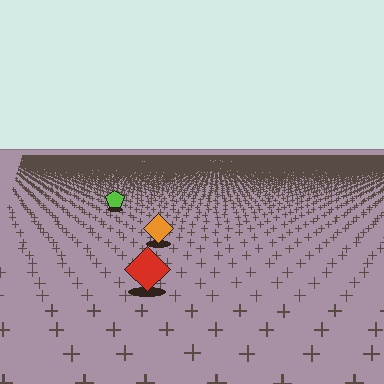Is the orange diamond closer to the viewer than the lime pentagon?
Yes. The orange diamond is closer — you can tell from the texture gradient: the ground texture is coarser near it.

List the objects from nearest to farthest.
From nearest to farthest: the red diamond, the orange diamond, the lime pentagon.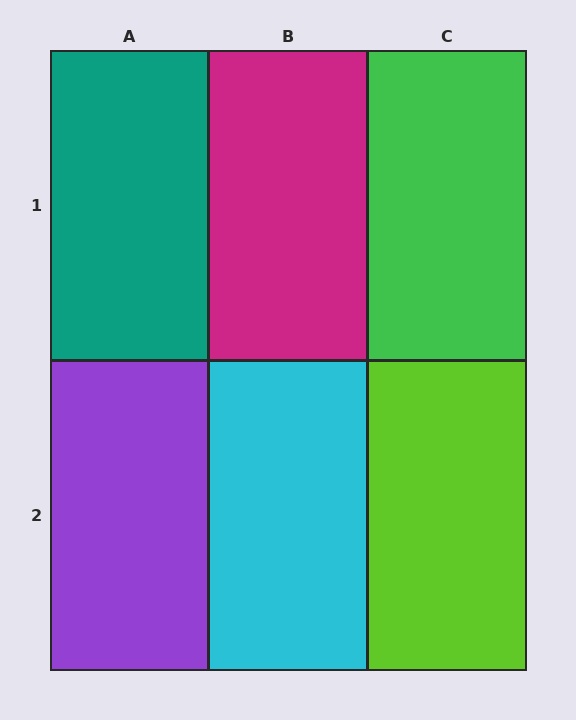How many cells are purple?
1 cell is purple.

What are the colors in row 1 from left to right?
Teal, magenta, green.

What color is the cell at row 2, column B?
Cyan.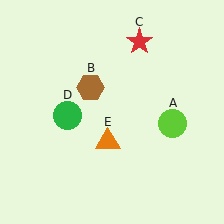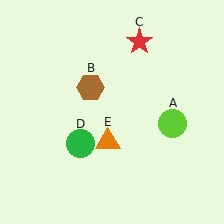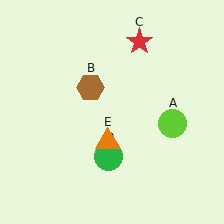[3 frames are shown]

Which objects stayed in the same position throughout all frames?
Lime circle (object A) and brown hexagon (object B) and red star (object C) and orange triangle (object E) remained stationary.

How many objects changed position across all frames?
1 object changed position: green circle (object D).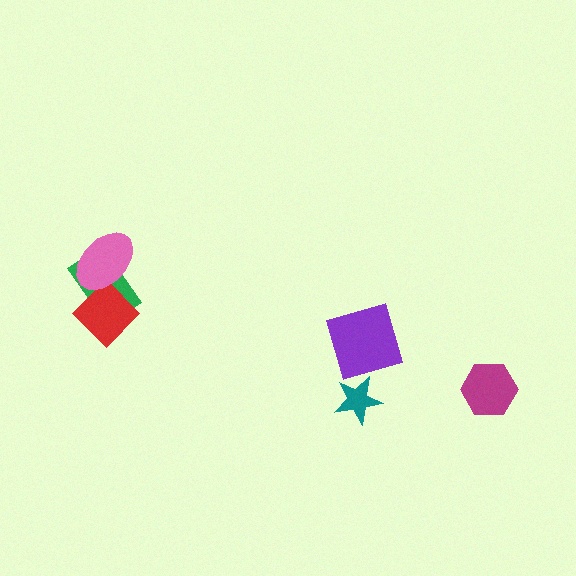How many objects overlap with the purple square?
0 objects overlap with the purple square.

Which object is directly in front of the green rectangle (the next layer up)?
The red diamond is directly in front of the green rectangle.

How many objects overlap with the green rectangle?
2 objects overlap with the green rectangle.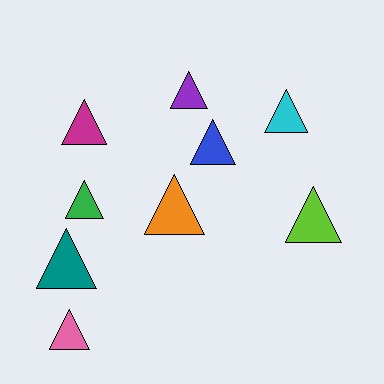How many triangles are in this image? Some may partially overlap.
There are 9 triangles.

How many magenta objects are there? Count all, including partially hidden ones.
There is 1 magenta object.